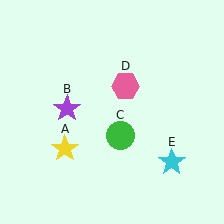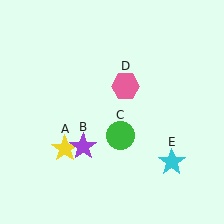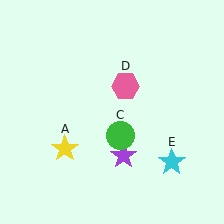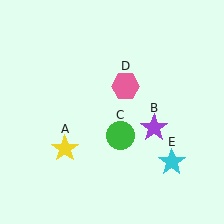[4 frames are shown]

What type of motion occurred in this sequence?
The purple star (object B) rotated counterclockwise around the center of the scene.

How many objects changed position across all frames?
1 object changed position: purple star (object B).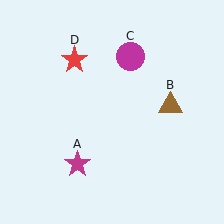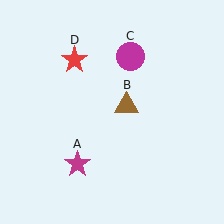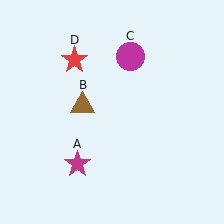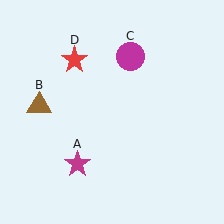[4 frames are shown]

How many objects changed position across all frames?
1 object changed position: brown triangle (object B).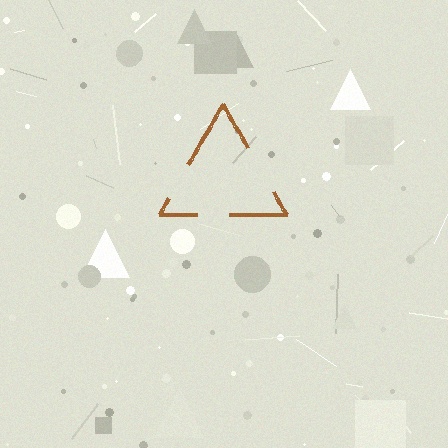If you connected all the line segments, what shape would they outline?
They would outline a triangle.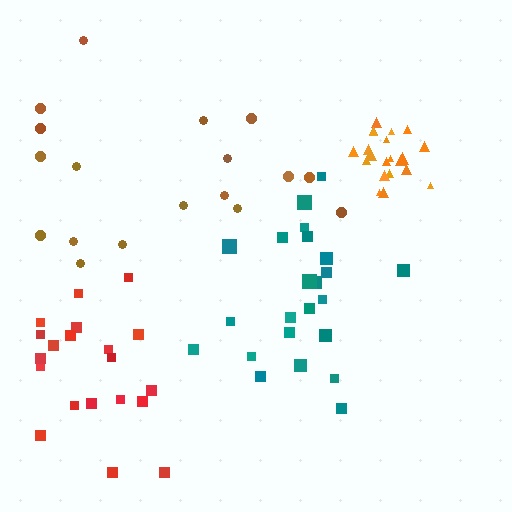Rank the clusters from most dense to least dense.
orange, teal, red, brown.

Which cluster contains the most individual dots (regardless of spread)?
Teal (23).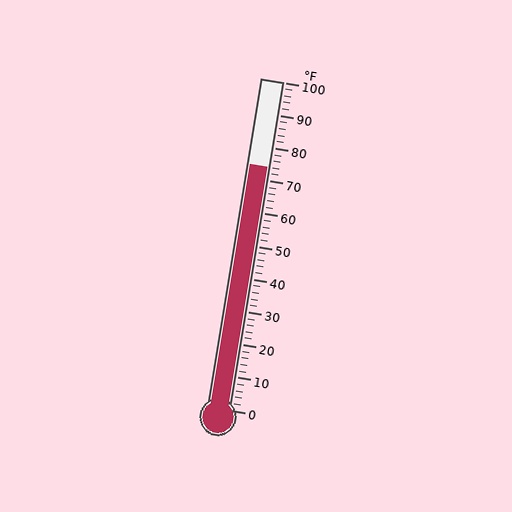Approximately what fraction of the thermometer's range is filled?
The thermometer is filled to approximately 75% of its range.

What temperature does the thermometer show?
The thermometer shows approximately 74°F.